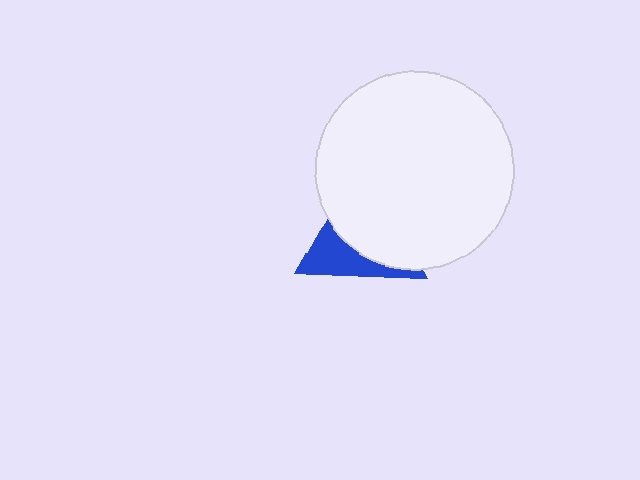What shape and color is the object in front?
The object in front is a white circle.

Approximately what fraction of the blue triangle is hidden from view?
Roughly 63% of the blue triangle is hidden behind the white circle.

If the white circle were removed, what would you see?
You would see the complete blue triangle.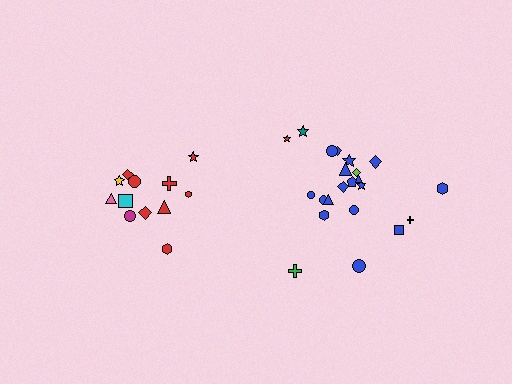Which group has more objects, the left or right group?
The right group.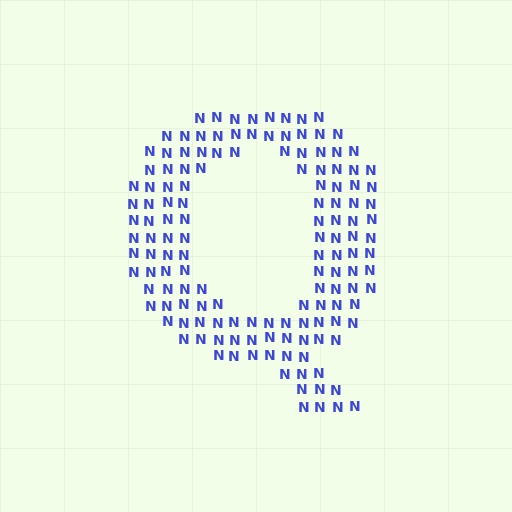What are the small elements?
The small elements are letter N's.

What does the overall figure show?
The overall figure shows the letter Q.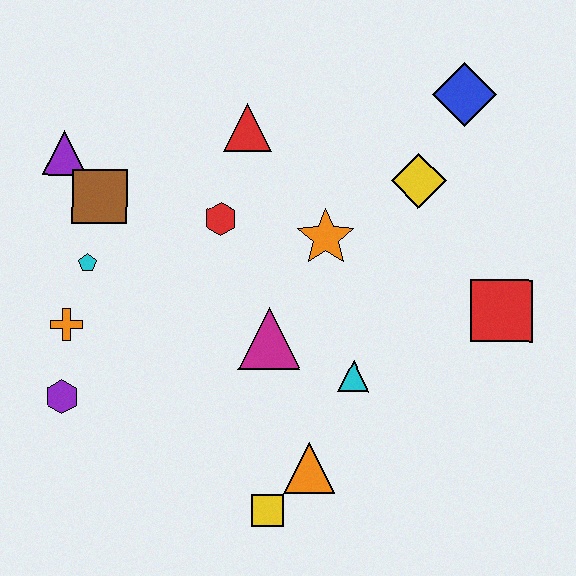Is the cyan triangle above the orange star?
No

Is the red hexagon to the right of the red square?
No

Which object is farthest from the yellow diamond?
The purple hexagon is farthest from the yellow diamond.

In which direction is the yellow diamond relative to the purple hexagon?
The yellow diamond is to the right of the purple hexagon.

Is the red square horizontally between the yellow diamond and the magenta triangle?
No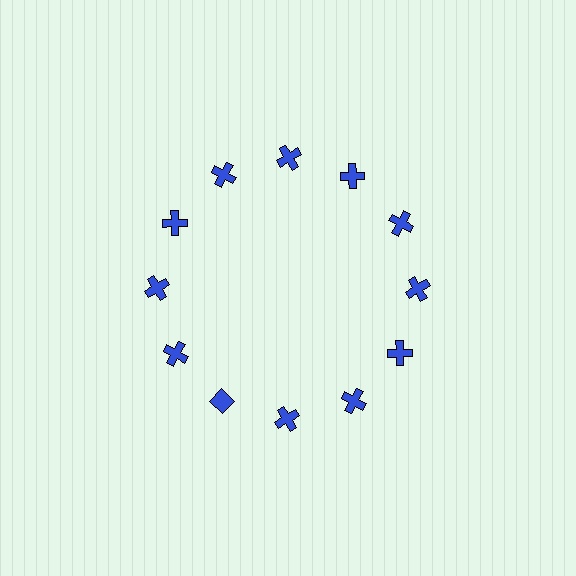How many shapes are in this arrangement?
There are 12 shapes arranged in a ring pattern.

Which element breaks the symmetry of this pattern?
The blue diamond at roughly the 7 o'clock position breaks the symmetry. All other shapes are blue crosses.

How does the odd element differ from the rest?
It has a different shape: diamond instead of cross.